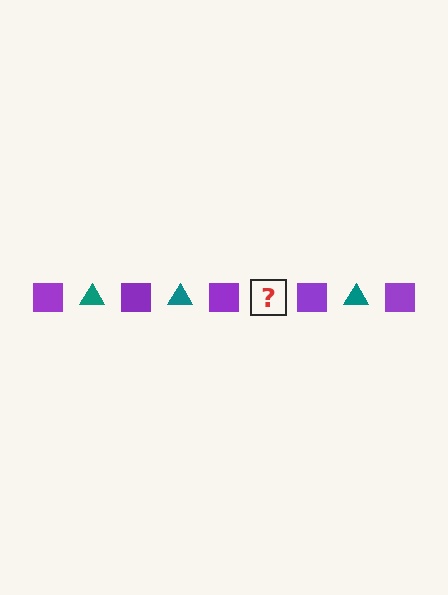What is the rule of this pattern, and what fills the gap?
The rule is that the pattern alternates between purple square and teal triangle. The gap should be filled with a teal triangle.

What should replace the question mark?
The question mark should be replaced with a teal triangle.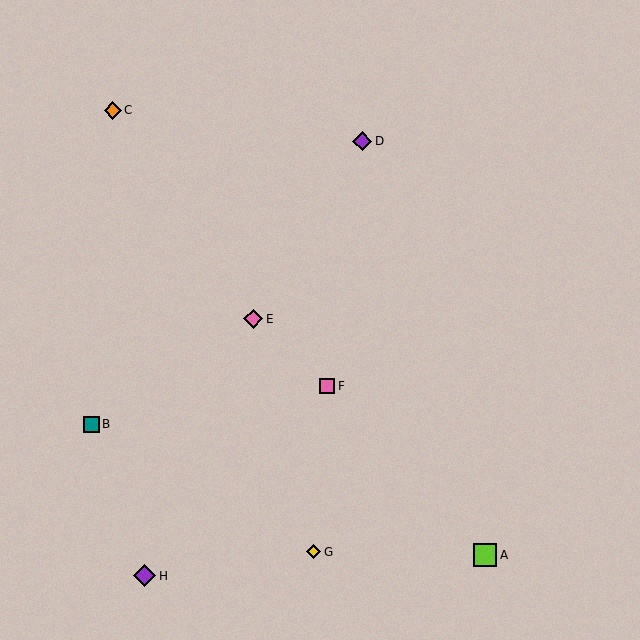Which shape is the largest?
The lime square (labeled A) is the largest.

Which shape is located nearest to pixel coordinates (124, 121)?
The orange diamond (labeled C) at (113, 110) is nearest to that location.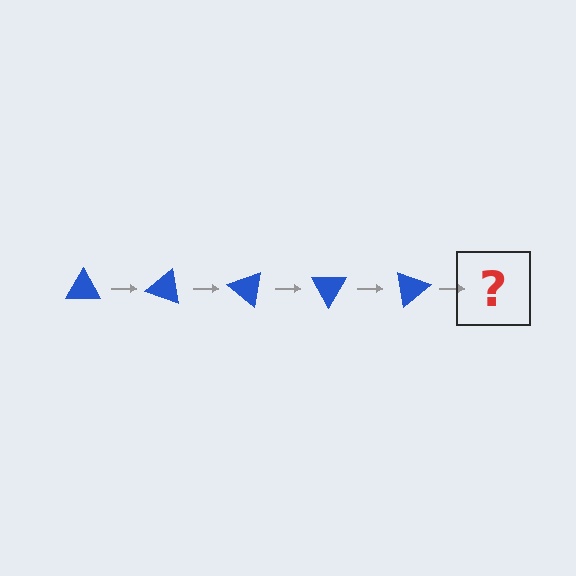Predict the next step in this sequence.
The next step is a blue triangle rotated 100 degrees.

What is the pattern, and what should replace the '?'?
The pattern is that the triangle rotates 20 degrees each step. The '?' should be a blue triangle rotated 100 degrees.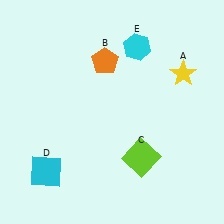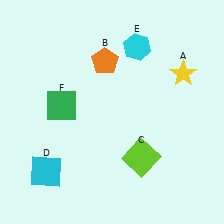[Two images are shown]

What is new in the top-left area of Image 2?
A green square (F) was added in the top-left area of Image 2.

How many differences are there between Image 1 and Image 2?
There is 1 difference between the two images.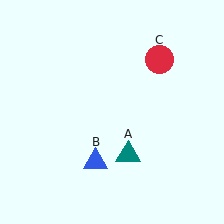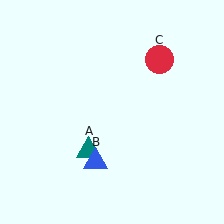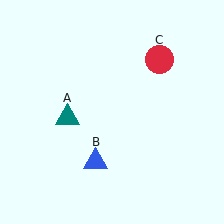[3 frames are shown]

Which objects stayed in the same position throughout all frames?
Blue triangle (object B) and red circle (object C) remained stationary.